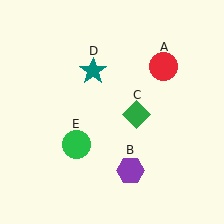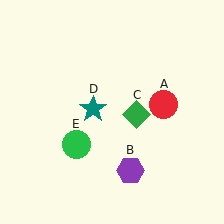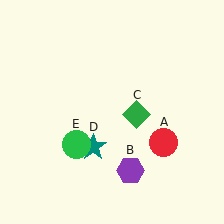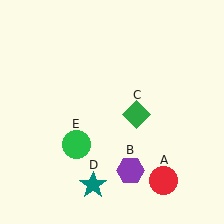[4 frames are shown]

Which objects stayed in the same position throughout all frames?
Purple hexagon (object B) and green diamond (object C) and green circle (object E) remained stationary.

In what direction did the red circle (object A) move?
The red circle (object A) moved down.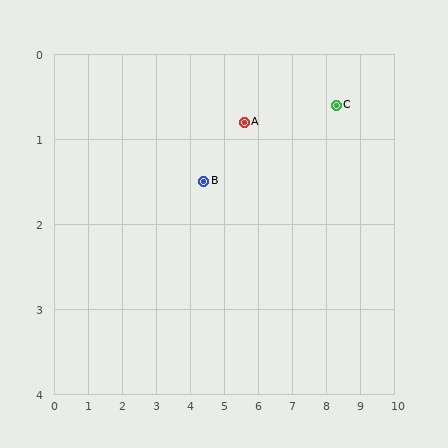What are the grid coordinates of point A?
Point A is at approximately (5.6, 0.8).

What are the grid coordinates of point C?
Point C is at approximately (8.3, 0.6).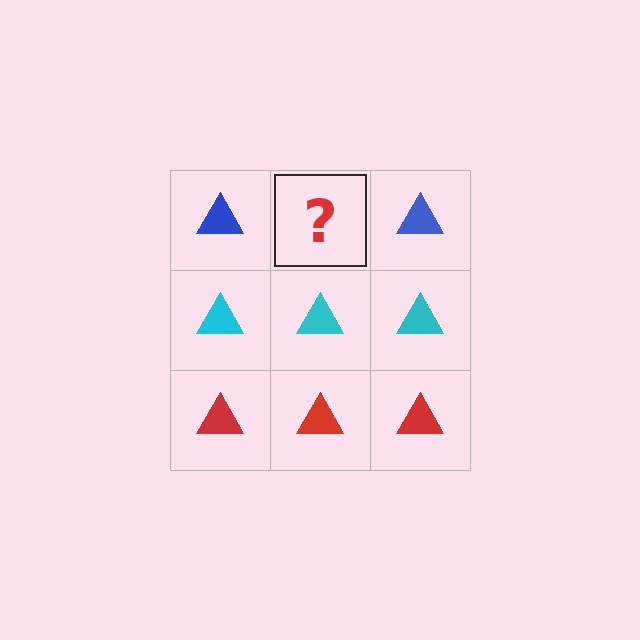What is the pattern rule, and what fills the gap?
The rule is that each row has a consistent color. The gap should be filled with a blue triangle.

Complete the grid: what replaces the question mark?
The question mark should be replaced with a blue triangle.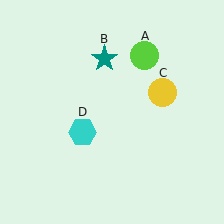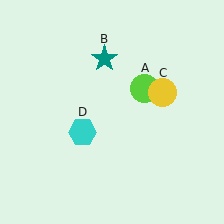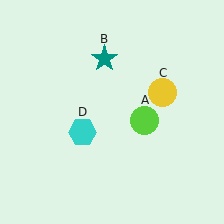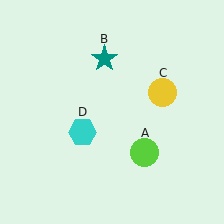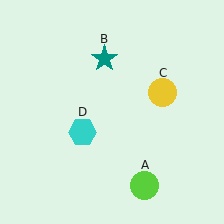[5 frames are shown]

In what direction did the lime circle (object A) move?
The lime circle (object A) moved down.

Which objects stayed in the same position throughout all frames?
Teal star (object B) and yellow circle (object C) and cyan hexagon (object D) remained stationary.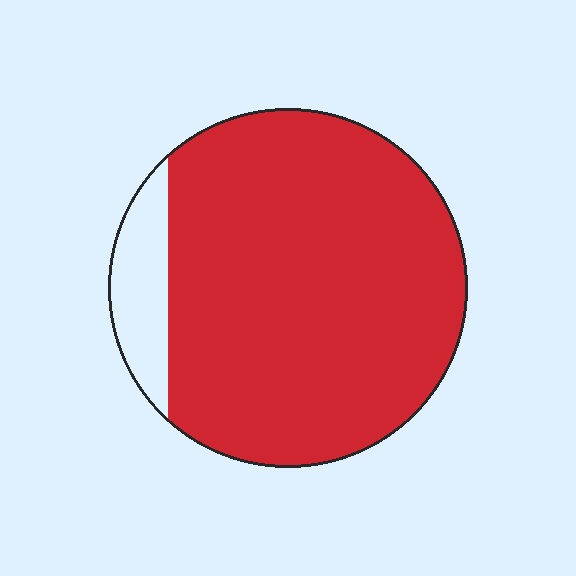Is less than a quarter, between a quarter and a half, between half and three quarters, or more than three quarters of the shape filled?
More than three quarters.